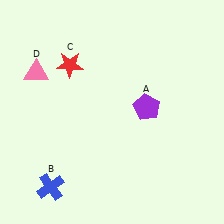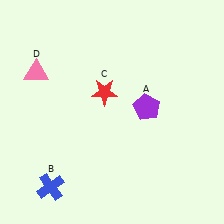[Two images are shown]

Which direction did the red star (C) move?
The red star (C) moved right.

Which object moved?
The red star (C) moved right.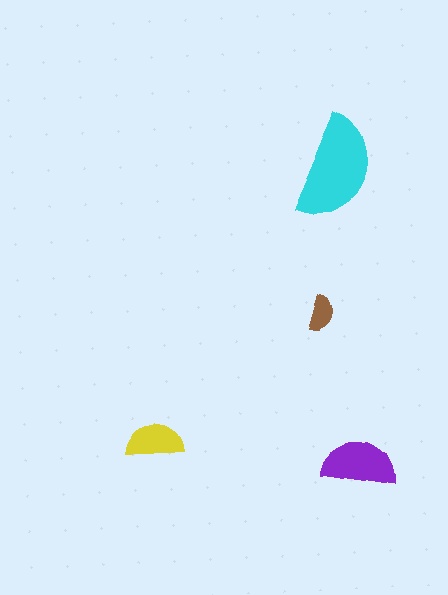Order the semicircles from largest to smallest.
the cyan one, the purple one, the yellow one, the brown one.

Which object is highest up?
The cyan semicircle is topmost.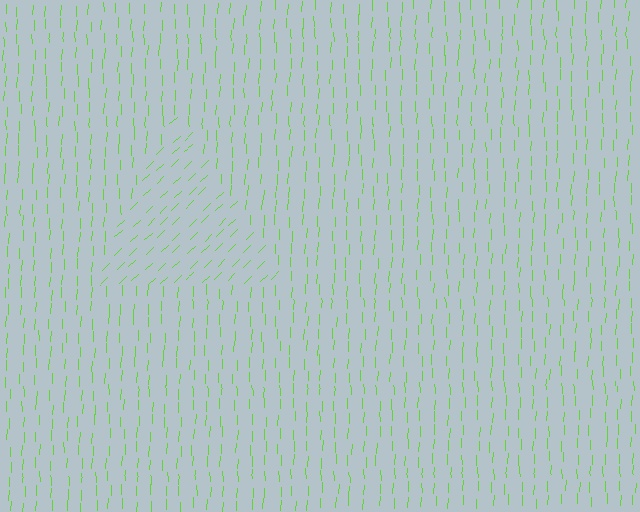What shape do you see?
I see a triangle.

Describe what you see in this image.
The image is filled with small lime line segments. A triangle region in the image has lines oriented differently from the surrounding lines, creating a visible texture boundary.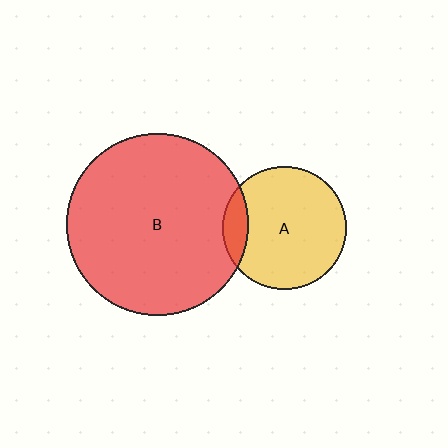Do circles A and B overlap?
Yes.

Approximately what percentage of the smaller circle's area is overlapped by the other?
Approximately 10%.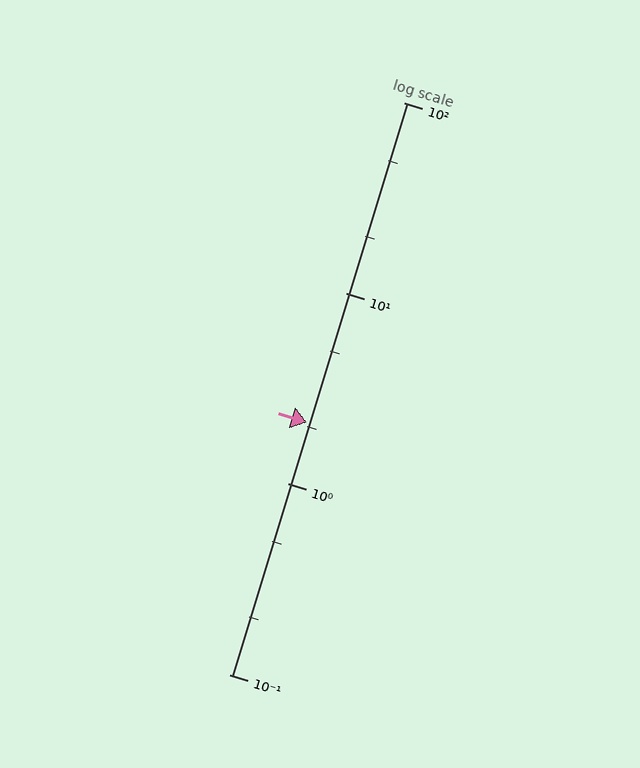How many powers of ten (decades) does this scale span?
The scale spans 3 decades, from 0.1 to 100.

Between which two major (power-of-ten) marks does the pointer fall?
The pointer is between 1 and 10.